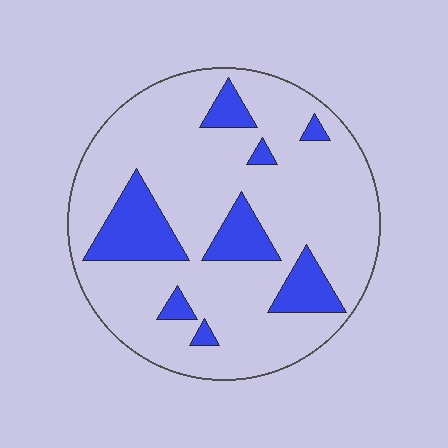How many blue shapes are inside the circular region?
8.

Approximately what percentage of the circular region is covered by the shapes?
Approximately 20%.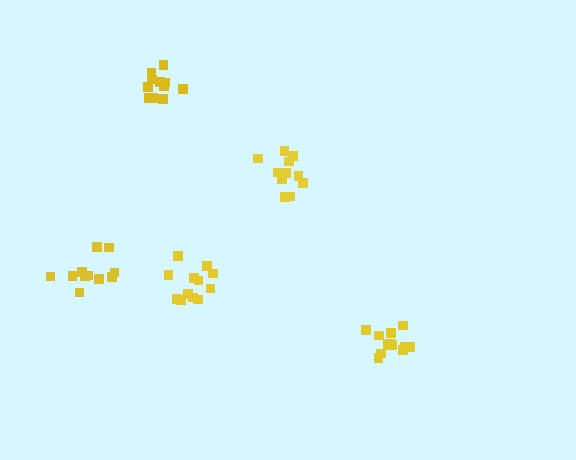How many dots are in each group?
Group 1: 11 dots, Group 2: 11 dots, Group 3: 12 dots, Group 4: 12 dots, Group 5: 11 dots (57 total).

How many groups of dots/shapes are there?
There are 5 groups.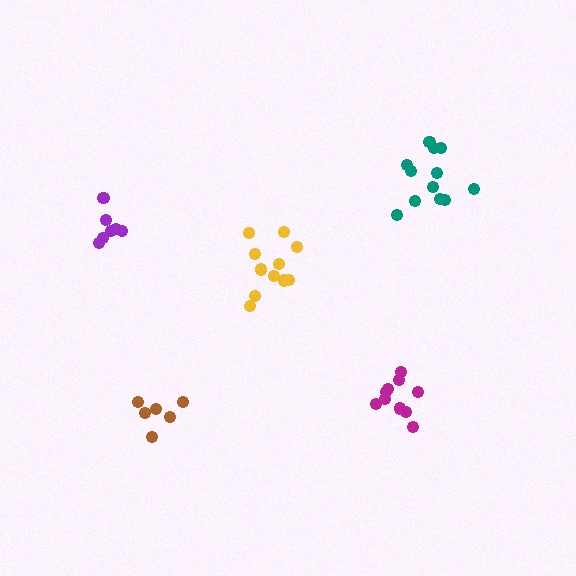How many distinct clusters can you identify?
There are 5 distinct clusters.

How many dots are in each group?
Group 1: 7 dots, Group 2: 10 dots, Group 3: 12 dots, Group 4: 6 dots, Group 5: 11 dots (46 total).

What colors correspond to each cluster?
The clusters are colored: purple, magenta, teal, brown, yellow.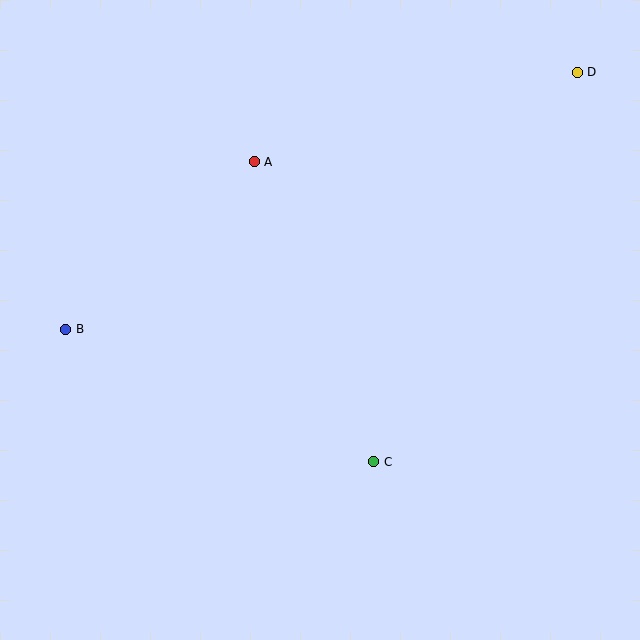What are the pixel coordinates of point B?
Point B is at (66, 329).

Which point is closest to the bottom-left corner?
Point B is closest to the bottom-left corner.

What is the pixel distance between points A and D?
The distance between A and D is 335 pixels.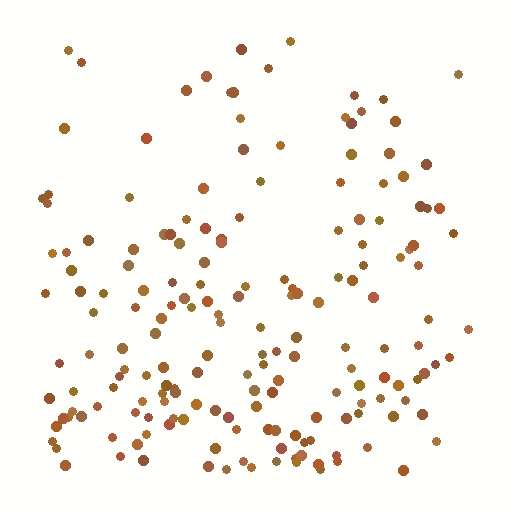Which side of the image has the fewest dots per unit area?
The top.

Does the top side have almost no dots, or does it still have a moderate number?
Still a moderate number, just noticeably fewer than the bottom.